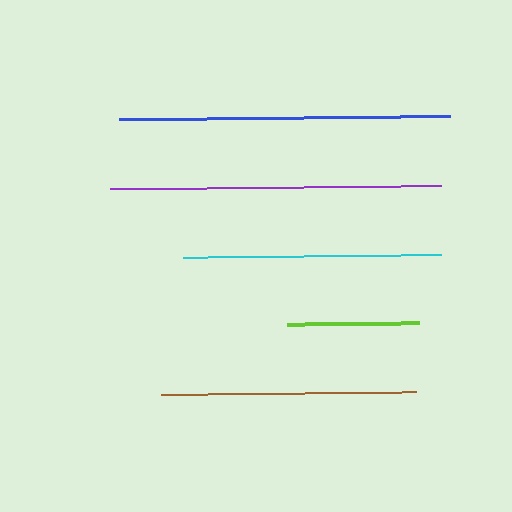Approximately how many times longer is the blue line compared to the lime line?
The blue line is approximately 2.5 times the length of the lime line.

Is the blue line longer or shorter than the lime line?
The blue line is longer than the lime line.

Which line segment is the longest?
The purple line is the longest at approximately 331 pixels.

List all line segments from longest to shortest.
From longest to shortest: purple, blue, cyan, brown, lime.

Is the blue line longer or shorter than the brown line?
The blue line is longer than the brown line.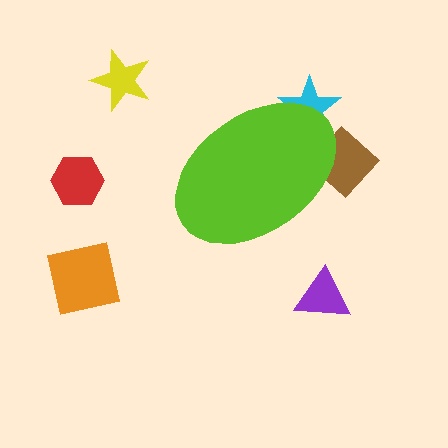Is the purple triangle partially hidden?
No, the purple triangle is fully visible.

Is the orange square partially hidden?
No, the orange square is fully visible.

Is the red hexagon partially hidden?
No, the red hexagon is fully visible.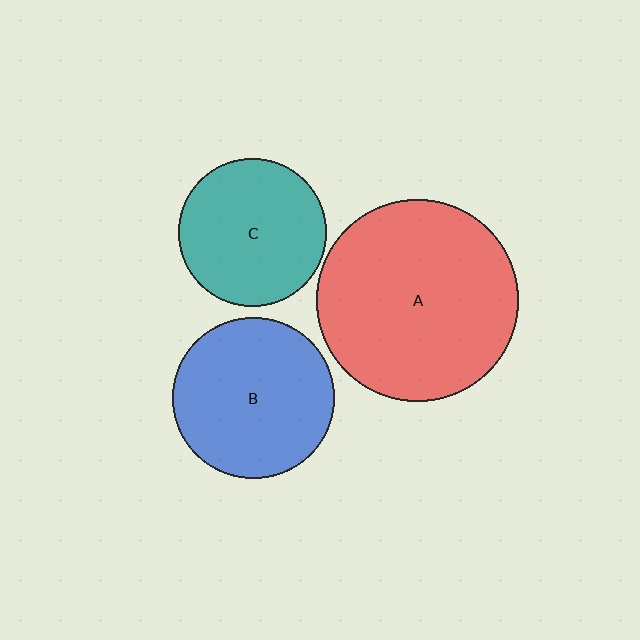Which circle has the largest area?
Circle A (red).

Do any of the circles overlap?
No, none of the circles overlap.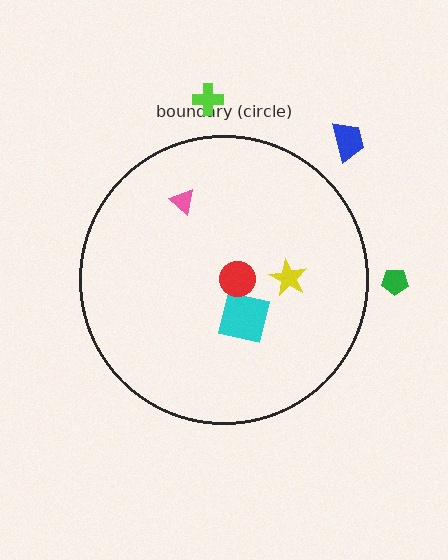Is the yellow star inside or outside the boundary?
Inside.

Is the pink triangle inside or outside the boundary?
Inside.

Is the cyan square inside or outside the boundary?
Inside.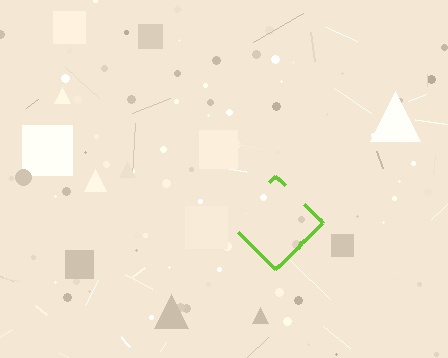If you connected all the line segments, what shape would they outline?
They would outline a diamond.